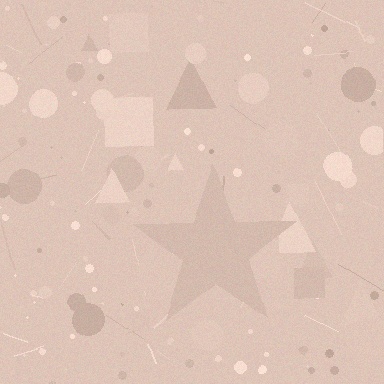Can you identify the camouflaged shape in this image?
The camouflaged shape is a star.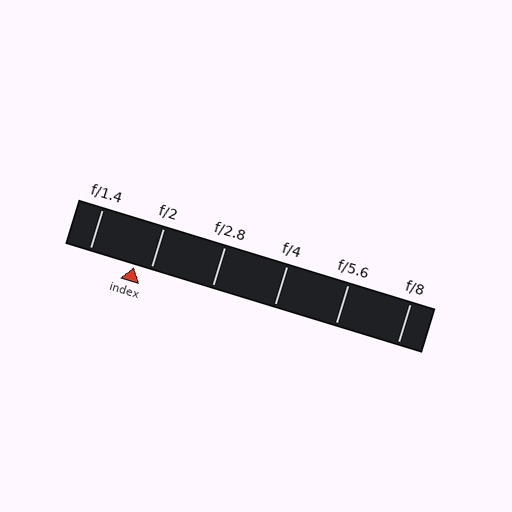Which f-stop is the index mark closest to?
The index mark is closest to f/2.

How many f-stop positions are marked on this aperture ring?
There are 6 f-stop positions marked.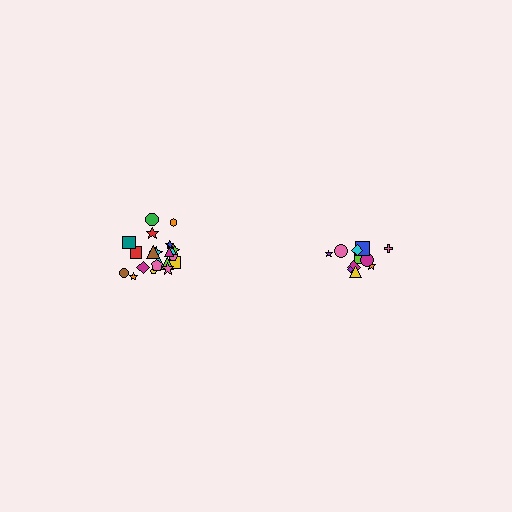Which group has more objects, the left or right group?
The left group.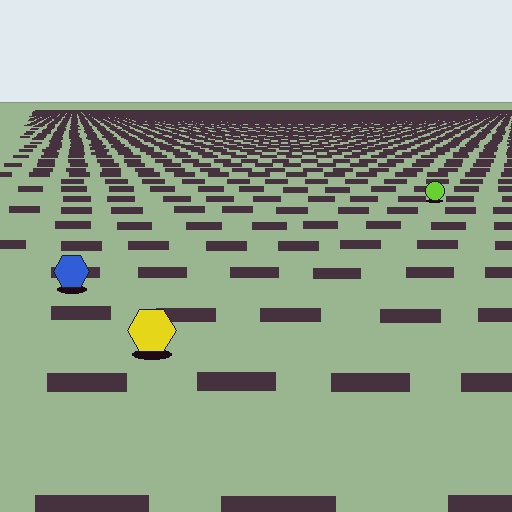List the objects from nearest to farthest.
From nearest to farthest: the yellow hexagon, the blue hexagon, the lime circle.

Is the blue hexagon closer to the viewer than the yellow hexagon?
No. The yellow hexagon is closer — you can tell from the texture gradient: the ground texture is coarser near it.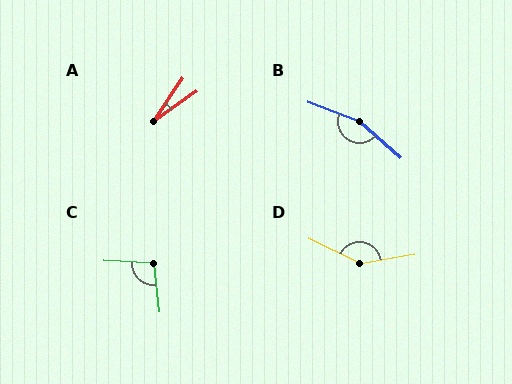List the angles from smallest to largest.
A (21°), C (99°), D (144°), B (160°).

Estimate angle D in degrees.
Approximately 144 degrees.